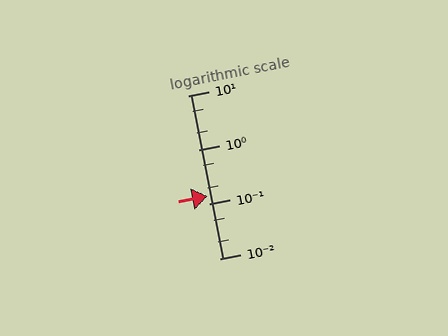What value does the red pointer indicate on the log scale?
The pointer indicates approximately 0.14.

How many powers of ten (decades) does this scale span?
The scale spans 3 decades, from 0.01 to 10.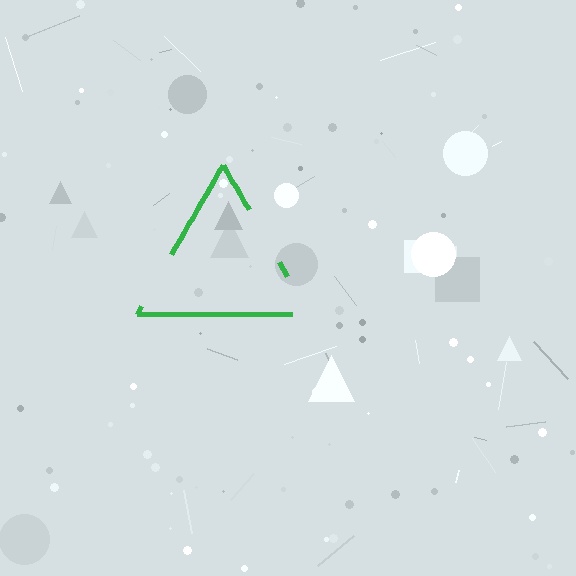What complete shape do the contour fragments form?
The contour fragments form a triangle.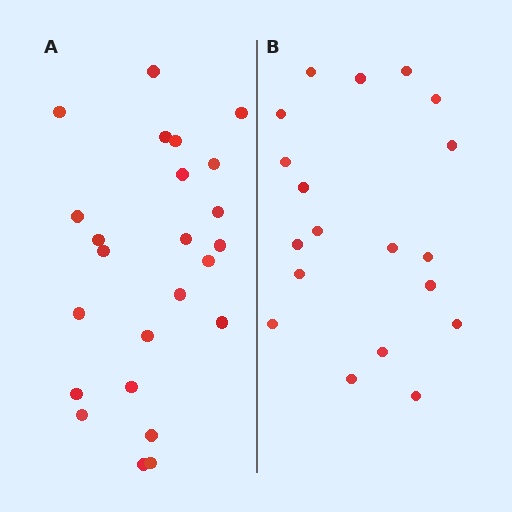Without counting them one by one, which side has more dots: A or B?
Region A (the left region) has more dots.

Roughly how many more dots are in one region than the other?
Region A has about 5 more dots than region B.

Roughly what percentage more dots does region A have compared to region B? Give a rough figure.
About 25% more.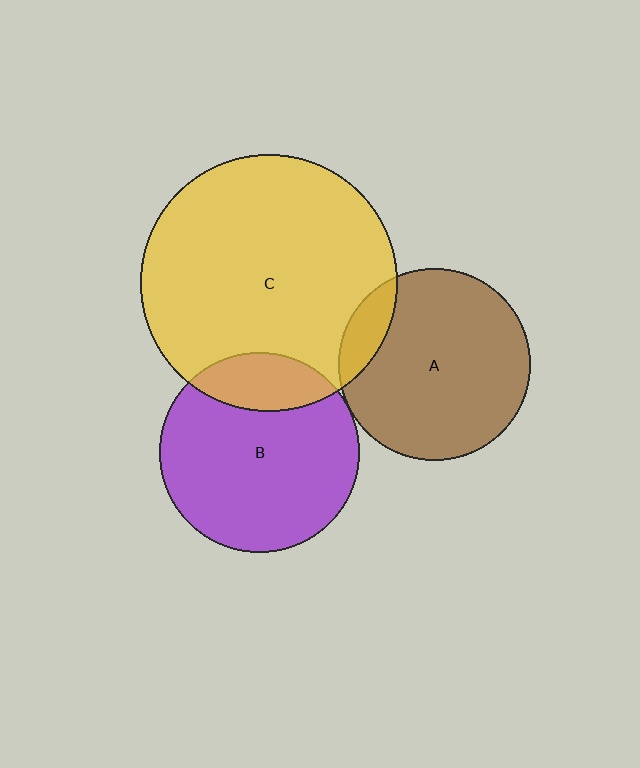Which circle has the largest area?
Circle C (yellow).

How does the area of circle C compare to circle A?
Approximately 1.8 times.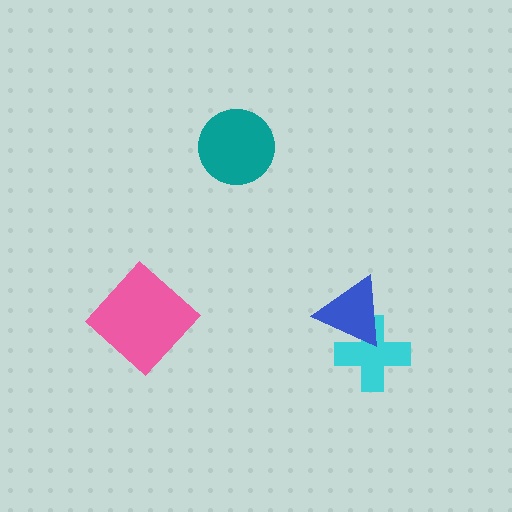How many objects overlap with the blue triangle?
1 object overlaps with the blue triangle.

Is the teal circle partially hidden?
No, no other shape covers it.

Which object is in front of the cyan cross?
The blue triangle is in front of the cyan cross.